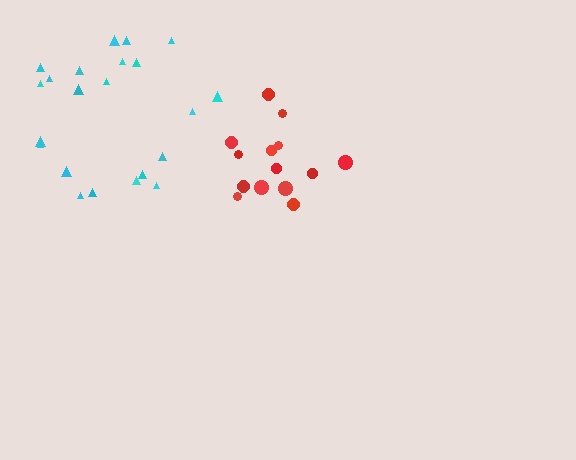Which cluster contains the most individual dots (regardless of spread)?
Cyan (23).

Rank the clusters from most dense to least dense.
red, cyan.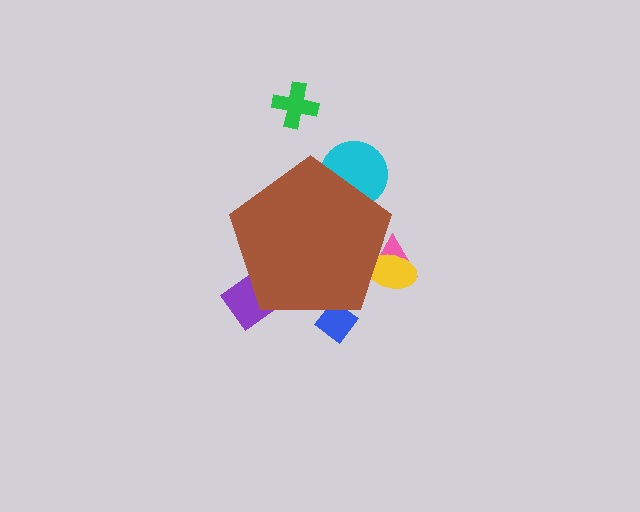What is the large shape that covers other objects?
A brown pentagon.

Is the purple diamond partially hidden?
Yes, the purple diamond is partially hidden behind the brown pentagon.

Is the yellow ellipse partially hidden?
Yes, the yellow ellipse is partially hidden behind the brown pentagon.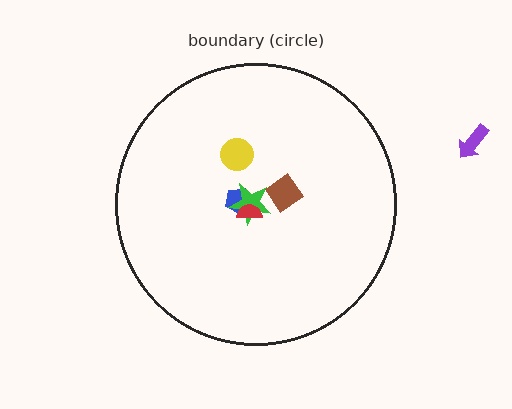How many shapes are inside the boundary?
5 inside, 1 outside.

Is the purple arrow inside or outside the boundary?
Outside.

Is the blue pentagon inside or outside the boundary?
Inside.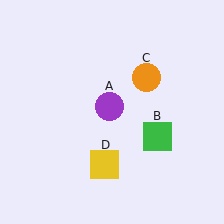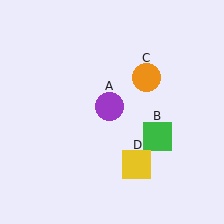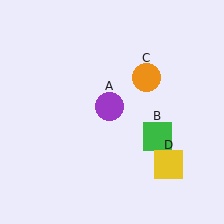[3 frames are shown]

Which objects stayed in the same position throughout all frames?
Purple circle (object A) and green square (object B) and orange circle (object C) remained stationary.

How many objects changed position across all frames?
1 object changed position: yellow square (object D).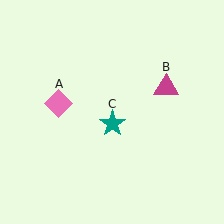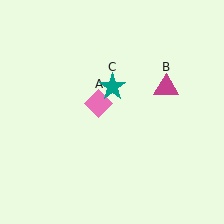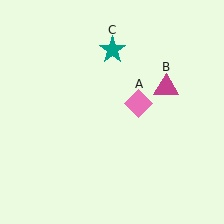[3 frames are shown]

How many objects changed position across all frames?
2 objects changed position: pink diamond (object A), teal star (object C).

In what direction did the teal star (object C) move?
The teal star (object C) moved up.